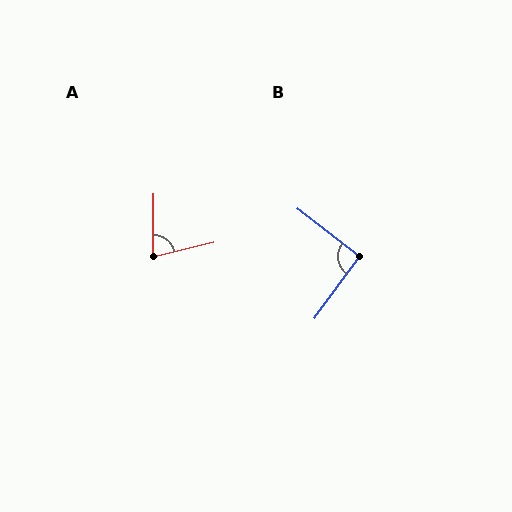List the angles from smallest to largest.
A (76°), B (92°).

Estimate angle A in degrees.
Approximately 76 degrees.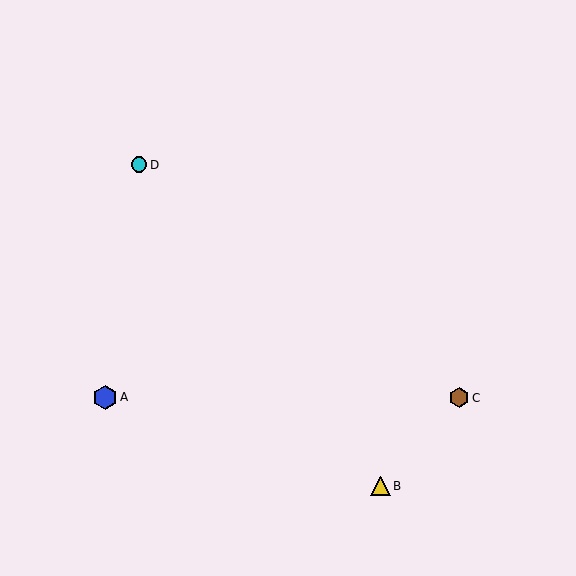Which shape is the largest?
The blue hexagon (labeled A) is the largest.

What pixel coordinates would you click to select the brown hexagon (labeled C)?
Click at (459, 398) to select the brown hexagon C.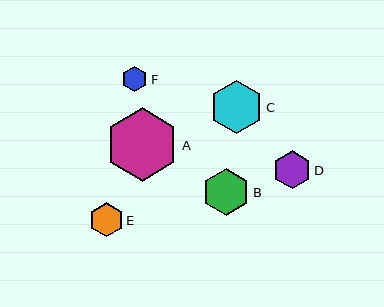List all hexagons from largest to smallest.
From largest to smallest: A, C, B, D, E, F.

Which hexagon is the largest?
Hexagon A is the largest with a size of approximately 73 pixels.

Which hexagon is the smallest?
Hexagon F is the smallest with a size of approximately 25 pixels.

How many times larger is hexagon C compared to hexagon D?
Hexagon C is approximately 1.4 times the size of hexagon D.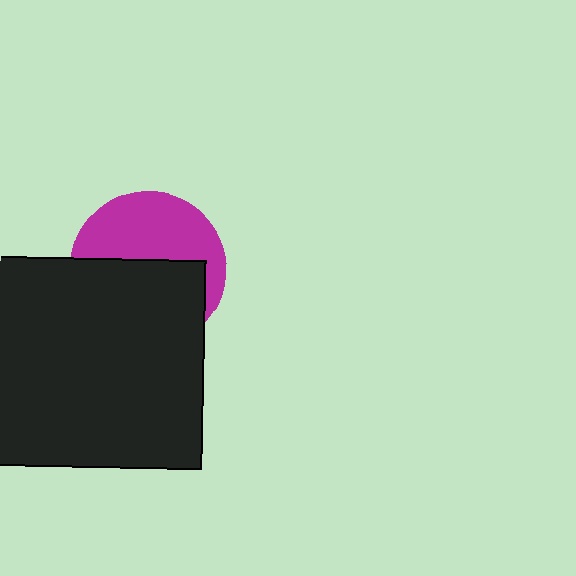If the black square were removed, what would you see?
You would see the complete magenta circle.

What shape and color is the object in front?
The object in front is a black square.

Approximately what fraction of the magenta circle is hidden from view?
Roughly 54% of the magenta circle is hidden behind the black square.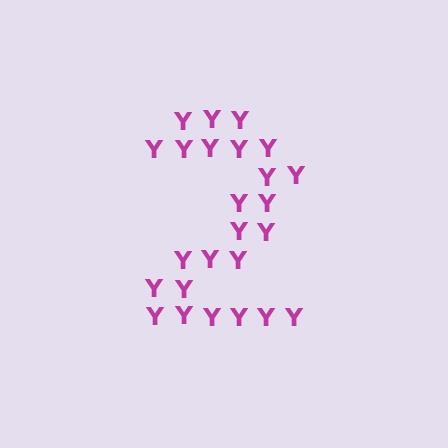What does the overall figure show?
The overall figure shows the digit 2.